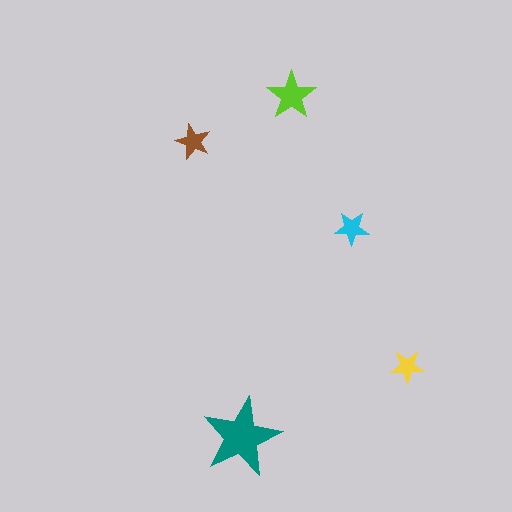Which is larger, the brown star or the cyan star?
The brown one.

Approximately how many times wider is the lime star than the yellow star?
About 1.5 times wider.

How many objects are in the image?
There are 5 objects in the image.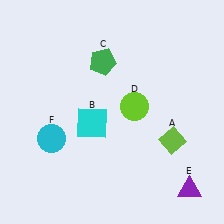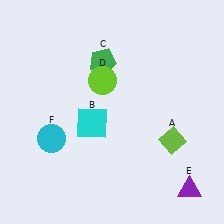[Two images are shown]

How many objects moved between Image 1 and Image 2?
1 object moved between the two images.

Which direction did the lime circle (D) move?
The lime circle (D) moved left.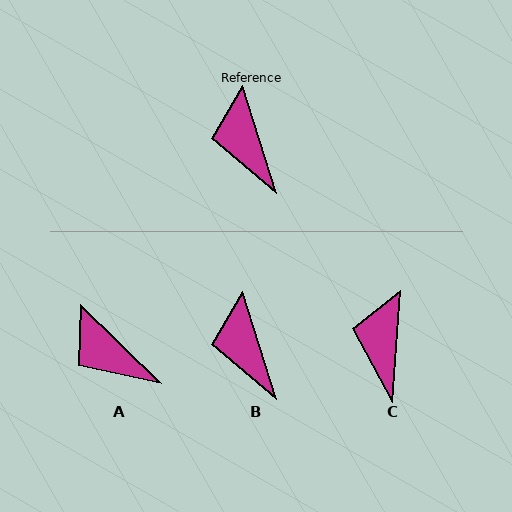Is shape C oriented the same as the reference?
No, it is off by about 21 degrees.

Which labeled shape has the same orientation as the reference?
B.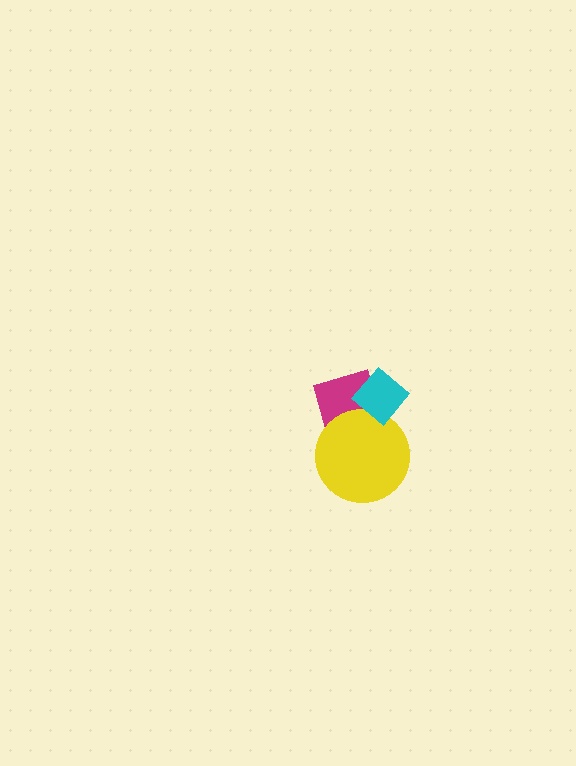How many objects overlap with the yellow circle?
2 objects overlap with the yellow circle.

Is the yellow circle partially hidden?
Yes, it is partially covered by another shape.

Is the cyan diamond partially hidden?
No, no other shape covers it.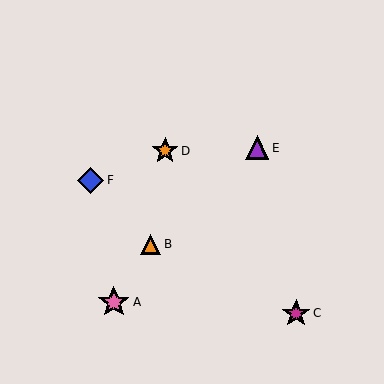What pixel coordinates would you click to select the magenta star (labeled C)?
Click at (296, 313) to select the magenta star C.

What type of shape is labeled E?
Shape E is a purple triangle.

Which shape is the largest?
The pink star (labeled A) is the largest.